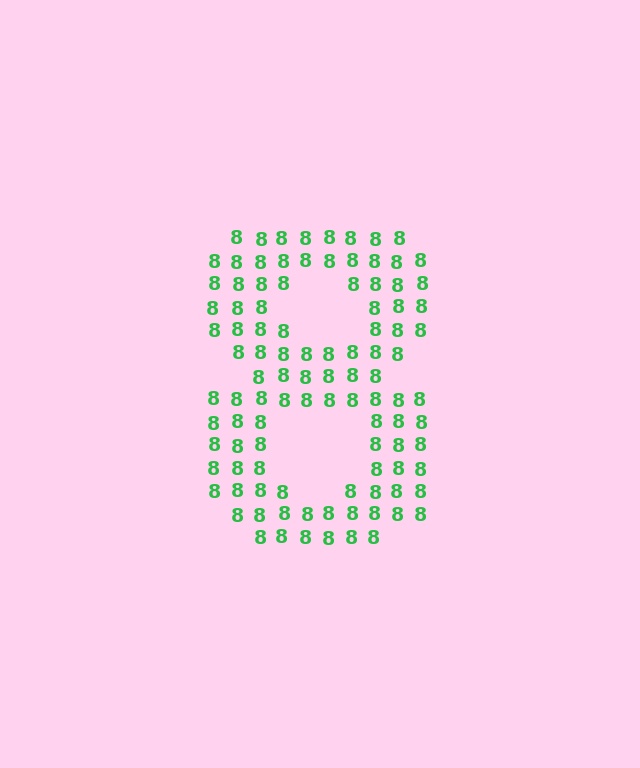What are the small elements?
The small elements are digit 8's.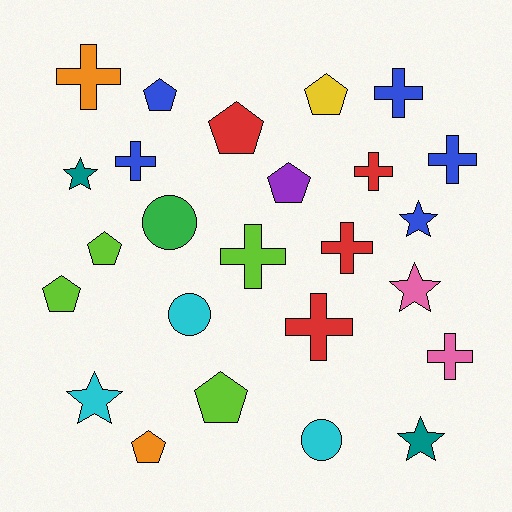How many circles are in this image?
There are 3 circles.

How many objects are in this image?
There are 25 objects.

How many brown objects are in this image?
There are no brown objects.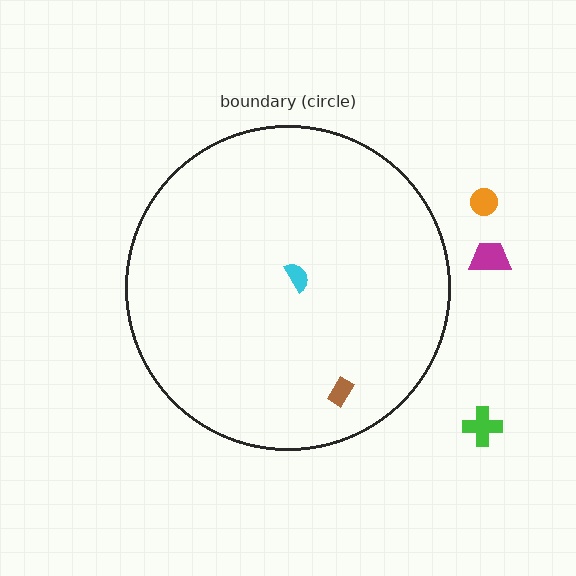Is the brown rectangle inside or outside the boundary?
Inside.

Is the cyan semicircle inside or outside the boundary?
Inside.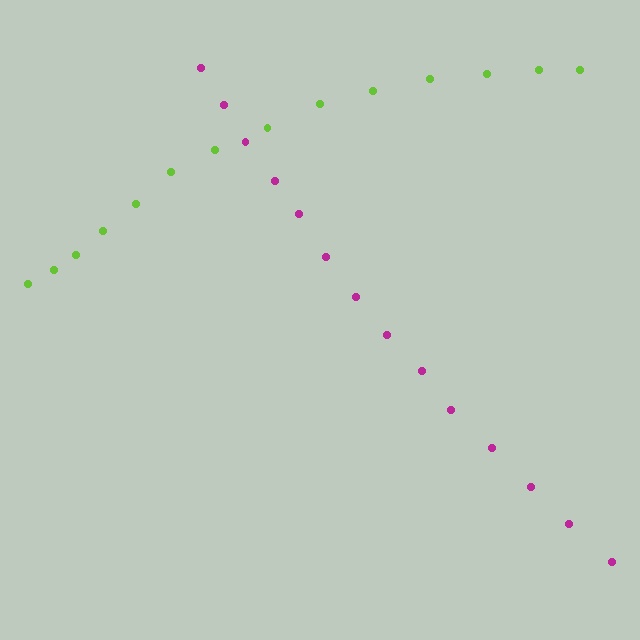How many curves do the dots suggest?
There are 2 distinct paths.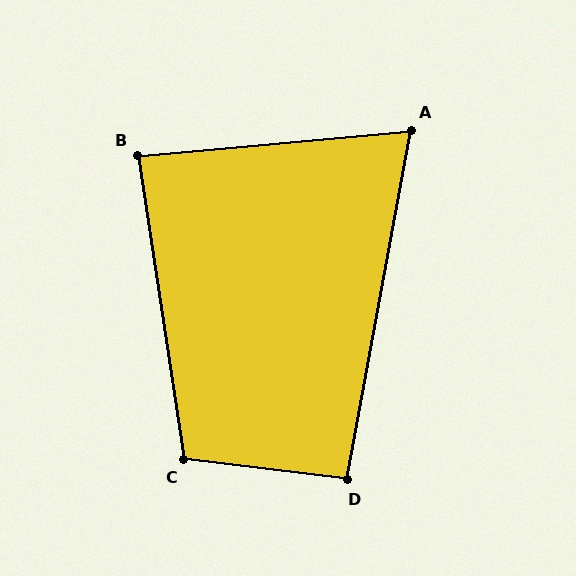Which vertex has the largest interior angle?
C, at approximately 106 degrees.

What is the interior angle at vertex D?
Approximately 93 degrees (approximately right).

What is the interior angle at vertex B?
Approximately 87 degrees (approximately right).